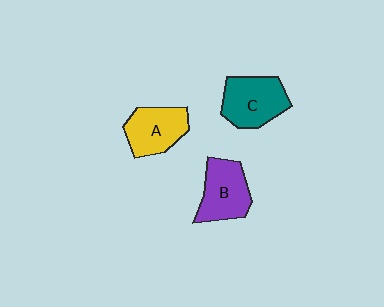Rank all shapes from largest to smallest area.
From largest to smallest: C (teal), B (purple), A (yellow).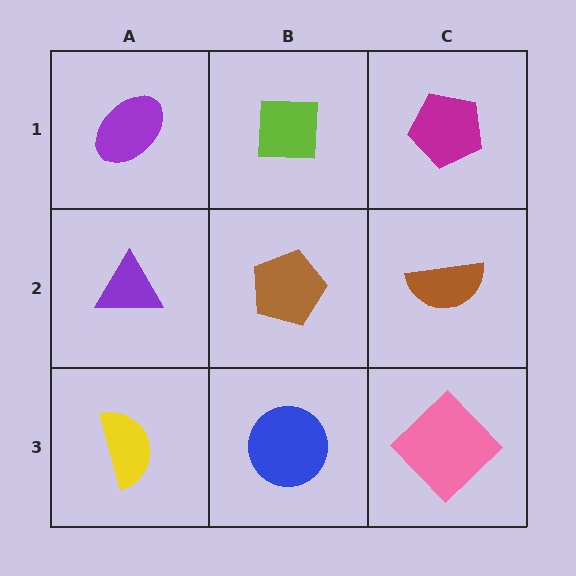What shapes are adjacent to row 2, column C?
A magenta pentagon (row 1, column C), a pink diamond (row 3, column C), a brown pentagon (row 2, column B).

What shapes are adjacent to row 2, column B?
A lime square (row 1, column B), a blue circle (row 3, column B), a purple triangle (row 2, column A), a brown semicircle (row 2, column C).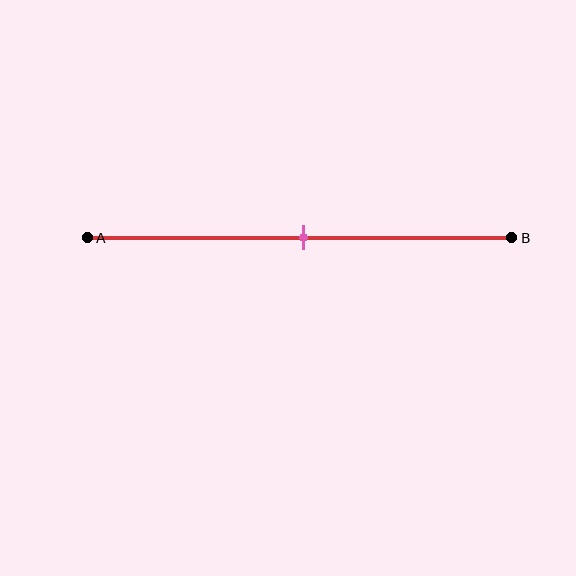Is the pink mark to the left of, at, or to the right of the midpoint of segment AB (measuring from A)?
The pink mark is approximately at the midpoint of segment AB.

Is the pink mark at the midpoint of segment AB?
Yes, the mark is approximately at the midpoint.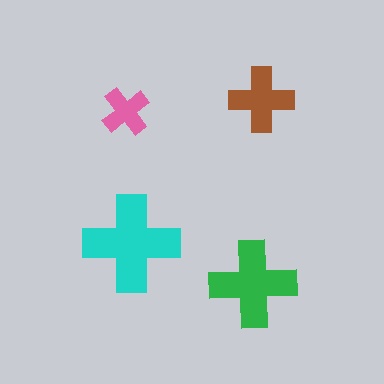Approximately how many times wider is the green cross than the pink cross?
About 2 times wider.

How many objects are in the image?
There are 4 objects in the image.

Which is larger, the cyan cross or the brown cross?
The cyan one.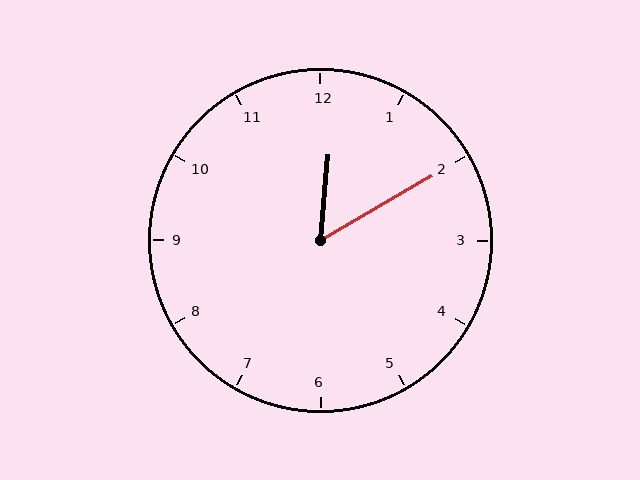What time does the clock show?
12:10.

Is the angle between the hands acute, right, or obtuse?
It is acute.